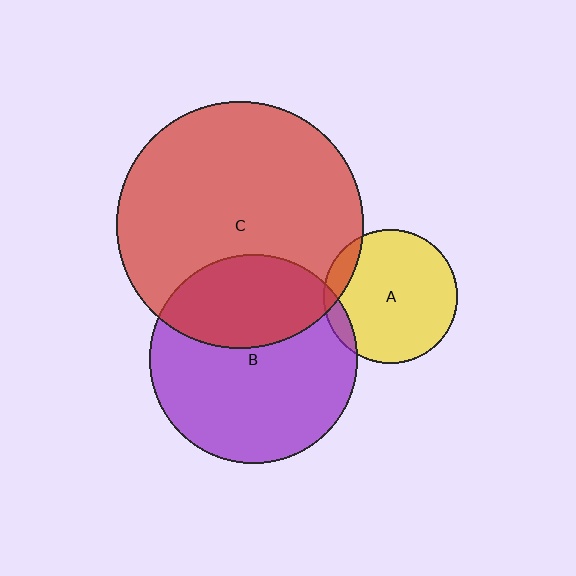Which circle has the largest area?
Circle C (red).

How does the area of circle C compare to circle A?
Approximately 3.4 times.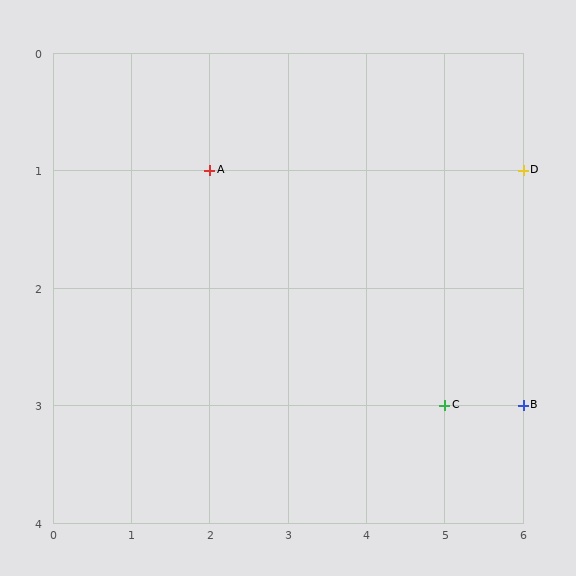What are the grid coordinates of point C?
Point C is at grid coordinates (5, 3).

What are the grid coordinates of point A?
Point A is at grid coordinates (2, 1).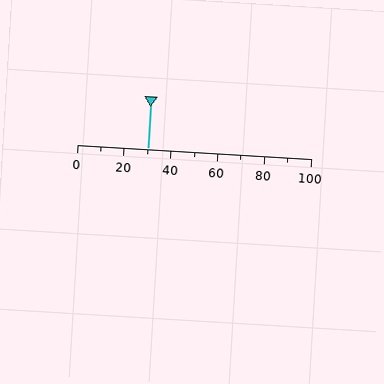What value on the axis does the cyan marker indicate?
The marker indicates approximately 30.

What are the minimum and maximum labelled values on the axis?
The axis runs from 0 to 100.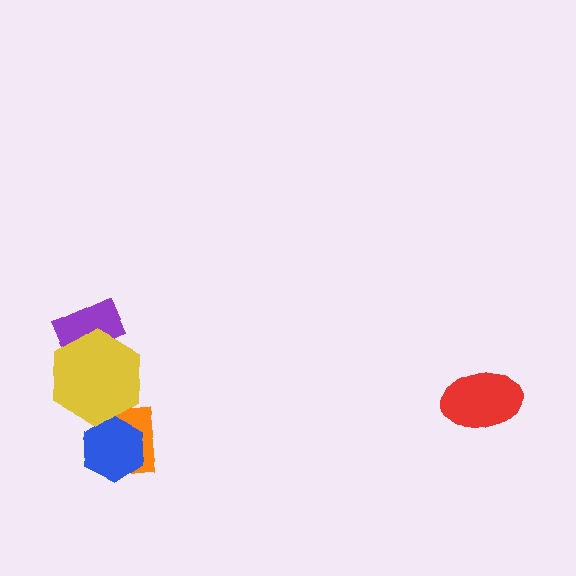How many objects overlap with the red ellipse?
0 objects overlap with the red ellipse.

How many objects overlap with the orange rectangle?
2 objects overlap with the orange rectangle.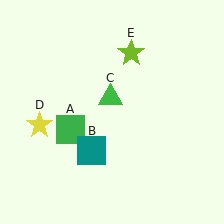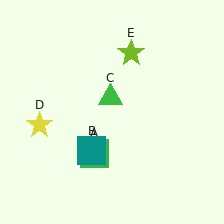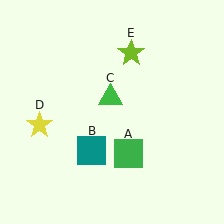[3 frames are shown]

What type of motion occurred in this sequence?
The green square (object A) rotated counterclockwise around the center of the scene.